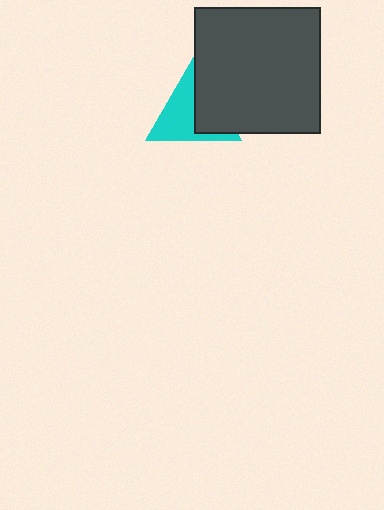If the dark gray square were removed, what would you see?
You would see the complete cyan triangle.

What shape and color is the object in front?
The object in front is a dark gray square.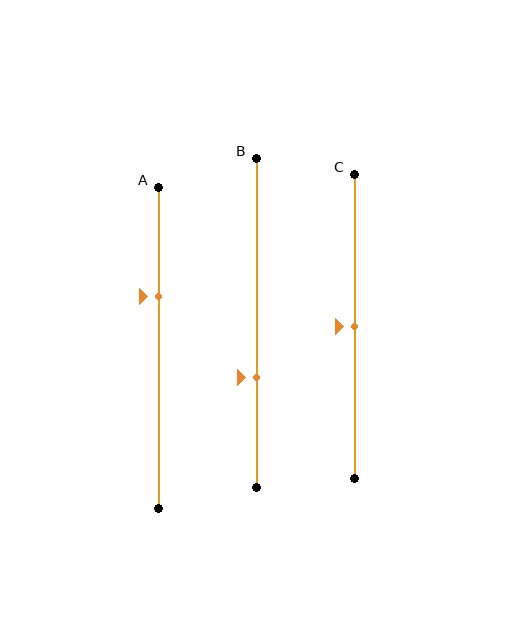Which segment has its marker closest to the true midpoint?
Segment C has its marker closest to the true midpoint.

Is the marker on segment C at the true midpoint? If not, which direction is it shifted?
Yes, the marker on segment C is at the true midpoint.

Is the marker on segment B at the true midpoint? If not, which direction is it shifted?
No, the marker on segment B is shifted downward by about 16% of the segment length.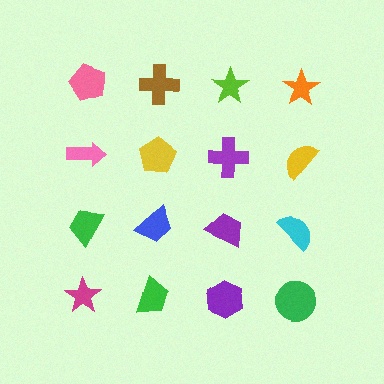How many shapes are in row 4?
4 shapes.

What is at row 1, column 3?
A lime star.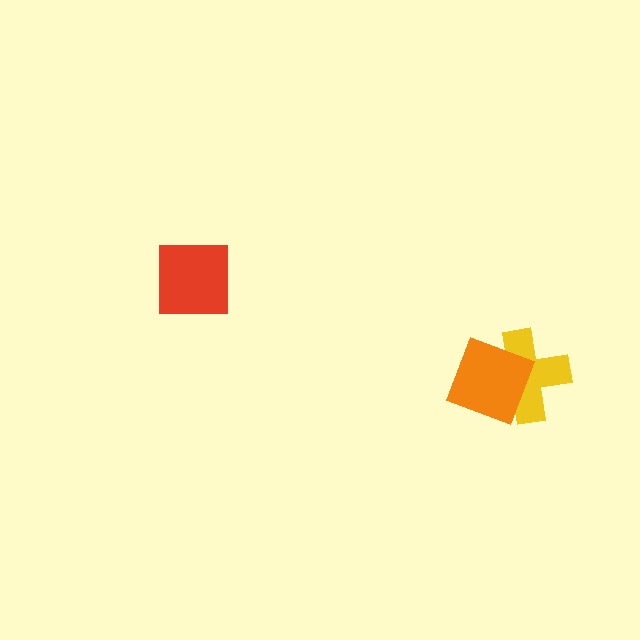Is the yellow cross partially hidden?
Yes, it is partially covered by another shape.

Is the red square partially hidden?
No, no other shape covers it.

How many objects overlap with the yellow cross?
1 object overlaps with the yellow cross.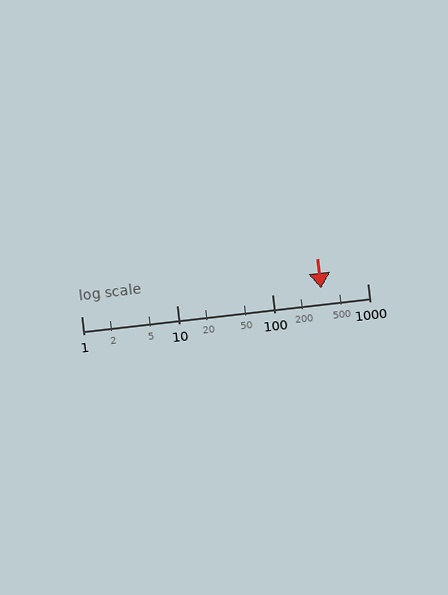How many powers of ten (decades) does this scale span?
The scale spans 3 decades, from 1 to 1000.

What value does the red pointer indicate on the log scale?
The pointer indicates approximately 330.